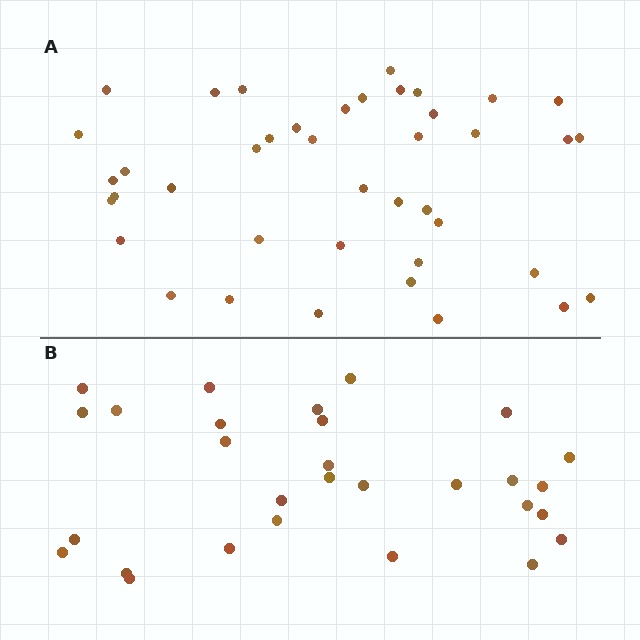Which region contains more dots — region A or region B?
Region A (the top region) has more dots.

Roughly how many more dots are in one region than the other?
Region A has roughly 12 or so more dots than region B.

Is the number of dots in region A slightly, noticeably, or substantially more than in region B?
Region A has noticeably more, but not dramatically so. The ratio is roughly 1.4 to 1.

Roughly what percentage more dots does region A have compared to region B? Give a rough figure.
About 40% more.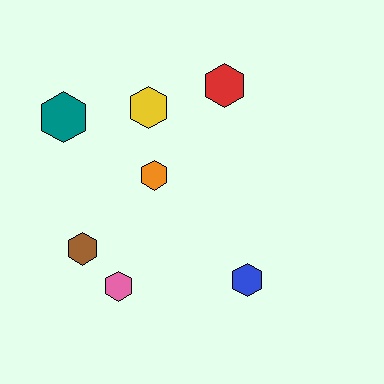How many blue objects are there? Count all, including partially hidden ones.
There is 1 blue object.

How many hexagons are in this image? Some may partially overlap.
There are 7 hexagons.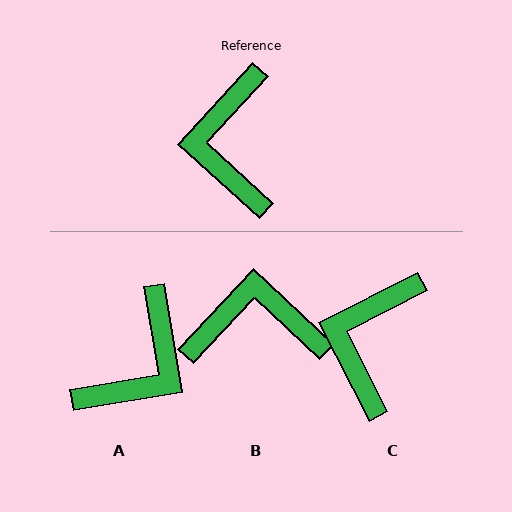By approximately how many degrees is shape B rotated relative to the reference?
Approximately 91 degrees clockwise.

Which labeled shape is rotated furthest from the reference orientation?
A, about 142 degrees away.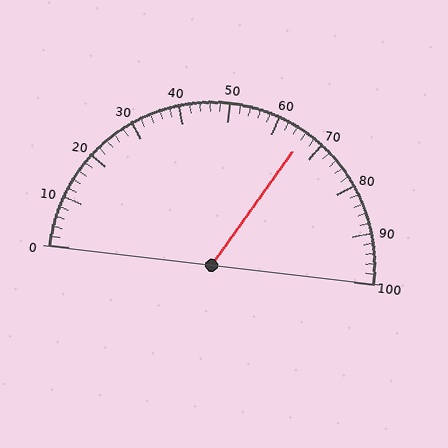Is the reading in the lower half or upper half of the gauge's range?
The reading is in the upper half of the range (0 to 100).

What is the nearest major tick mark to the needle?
The nearest major tick mark is 70.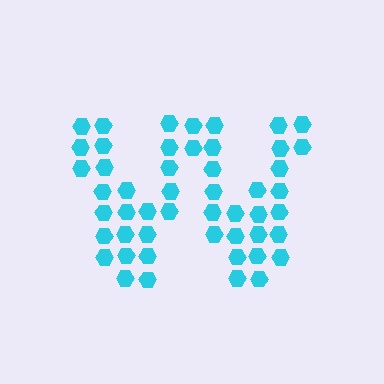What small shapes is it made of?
It is made of small hexagons.